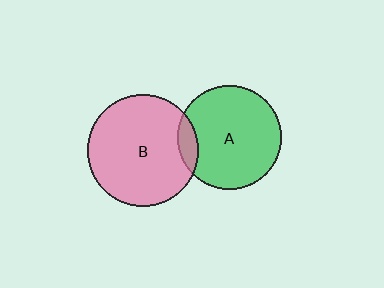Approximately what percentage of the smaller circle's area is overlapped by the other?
Approximately 10%.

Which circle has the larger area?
Circle B (pink).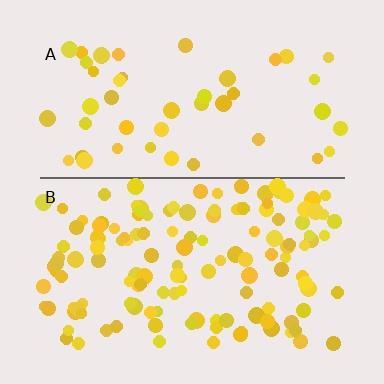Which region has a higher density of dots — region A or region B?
B (the bottom).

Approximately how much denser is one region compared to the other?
Approximately 2.9× — region B over region A.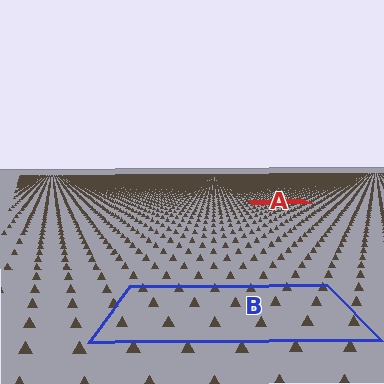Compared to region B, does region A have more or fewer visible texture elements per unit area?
Region A has more texture elements per unit area — they are packed more densely because it is farther away.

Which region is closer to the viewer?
Region B is closer. The texture elements there are larger and more spread out.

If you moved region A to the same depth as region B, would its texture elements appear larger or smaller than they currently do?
They would appear larger. At a closer depth, the same texture elements are projected at a bigger on-screen size.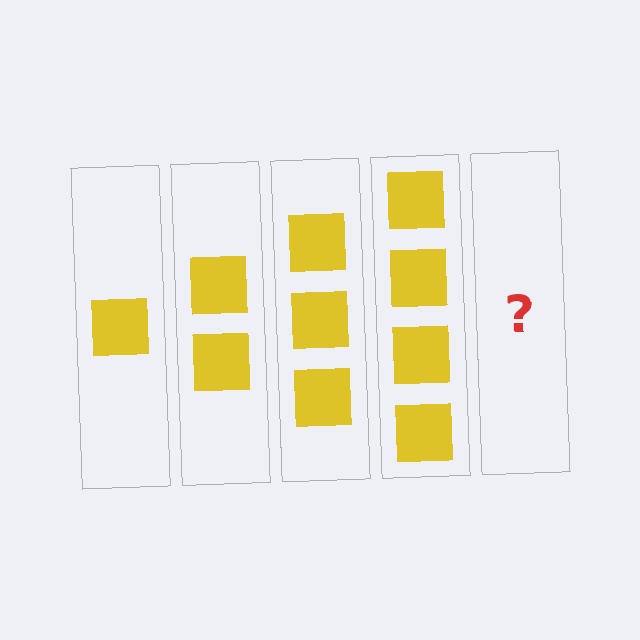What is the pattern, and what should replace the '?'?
The pattern is that each step adds one more square. The '?' should be 5 squares.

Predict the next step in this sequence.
The next step is 5 squares.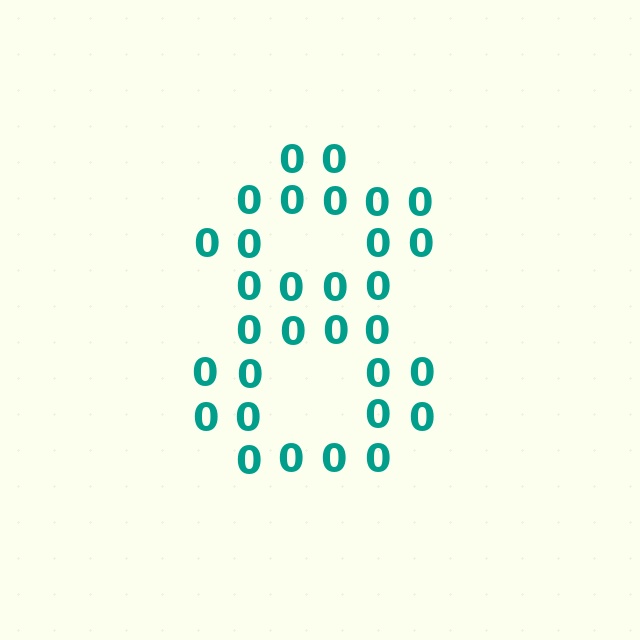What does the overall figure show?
The overall figure shows the digit 8.